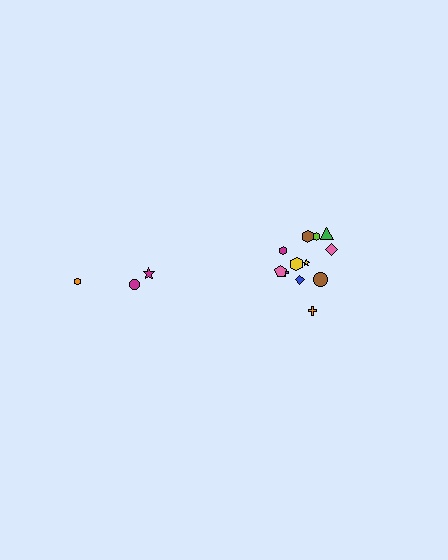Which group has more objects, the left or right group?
The right group.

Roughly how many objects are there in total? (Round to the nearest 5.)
Roughly 15 objects in total.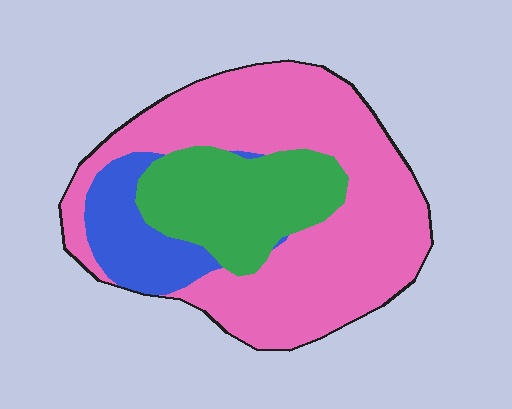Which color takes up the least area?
Blue, at roughly 15%.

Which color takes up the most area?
Pink, at roughly 60%.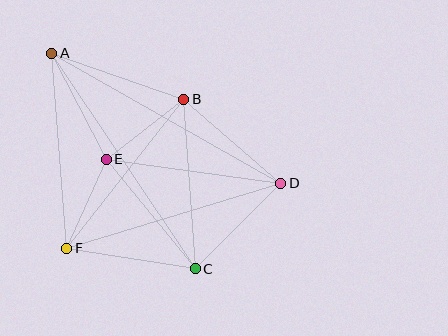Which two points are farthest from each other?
Points A and D are farthest from each other.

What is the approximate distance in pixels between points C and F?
The distance between C and F is approximately 131 pixels.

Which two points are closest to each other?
Points E and F are closest to each other.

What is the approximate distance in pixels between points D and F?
The distance between D and F is approximately 224 pixels.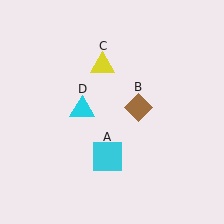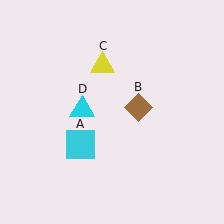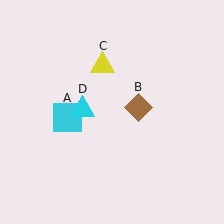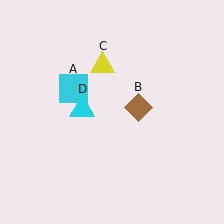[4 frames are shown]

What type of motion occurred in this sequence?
The cyan square (object A) rotated clockwise around the center of the scene.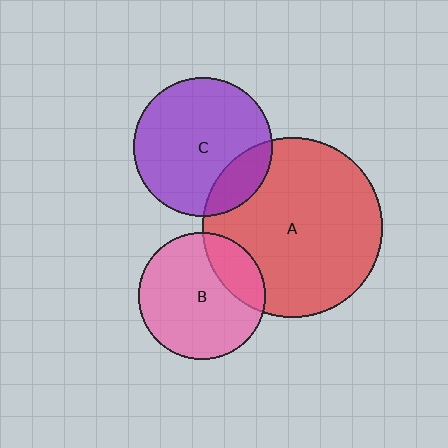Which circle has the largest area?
Circle A (red).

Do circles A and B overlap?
Yes.